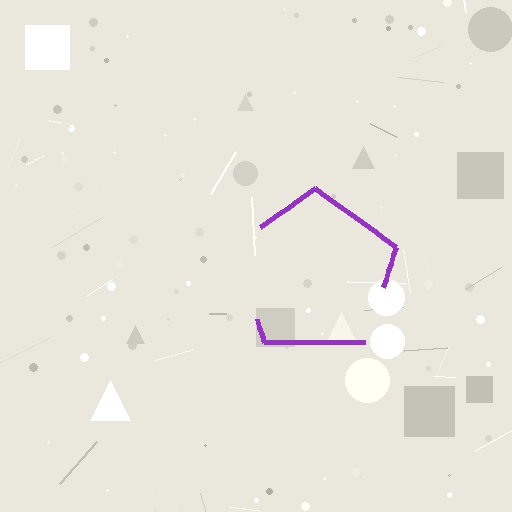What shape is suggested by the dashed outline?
The dashed outline suggests a pentagon.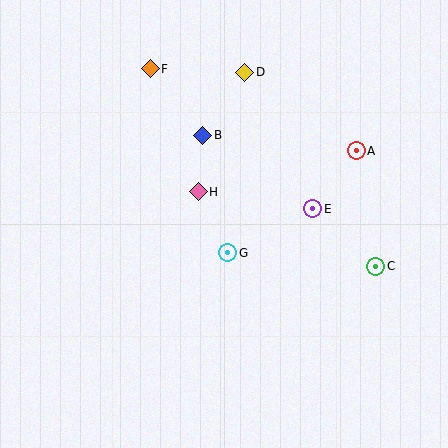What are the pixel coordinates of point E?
Point E is at (313, 209).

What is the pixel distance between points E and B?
The distance between E and B is 132 pixels.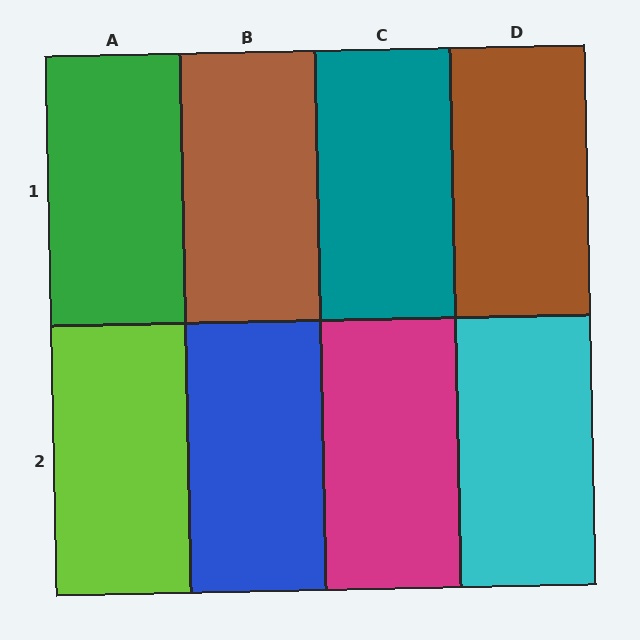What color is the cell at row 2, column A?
Lime.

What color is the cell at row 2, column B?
Blue.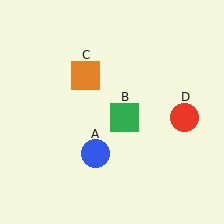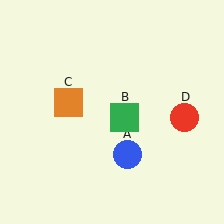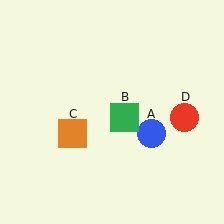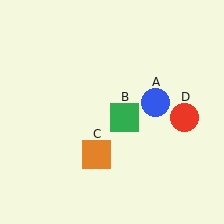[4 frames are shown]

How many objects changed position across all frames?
2 objects changed position: blue circle (object A), orange square (object C).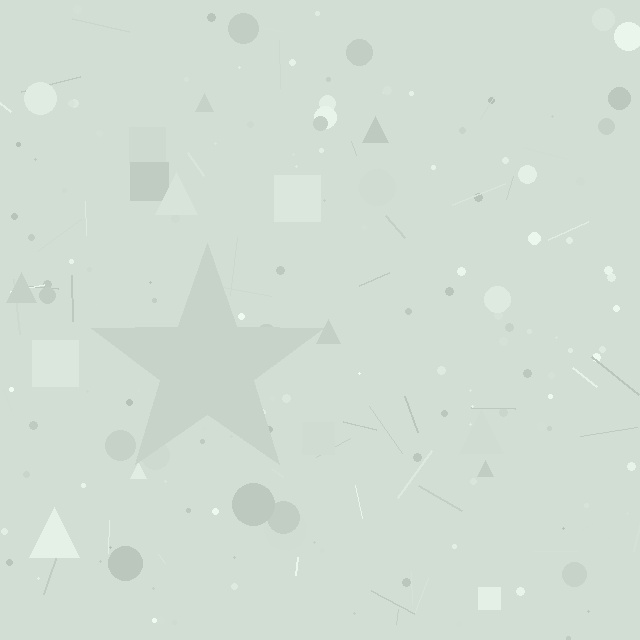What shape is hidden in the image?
A star is hidden in the image.